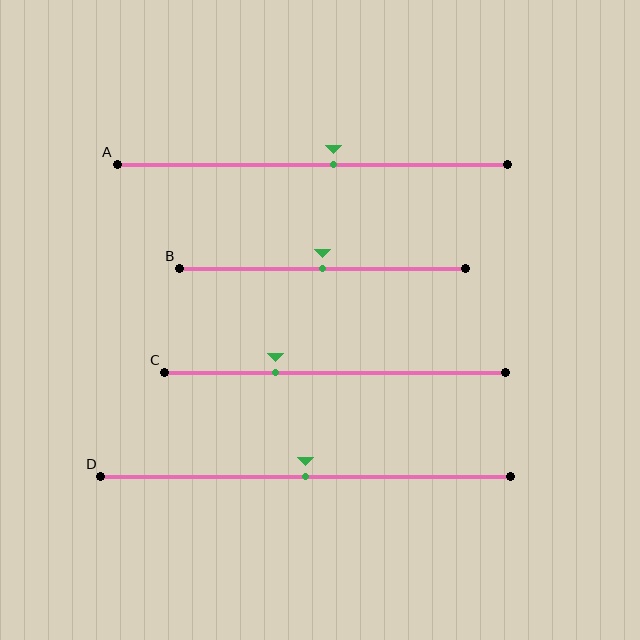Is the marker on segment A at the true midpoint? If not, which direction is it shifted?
No, the marker on segment A is shifted to the right by about 6% of the segment length.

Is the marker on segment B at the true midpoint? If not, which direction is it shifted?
Yes, the marker on segment B is at the true midpoint.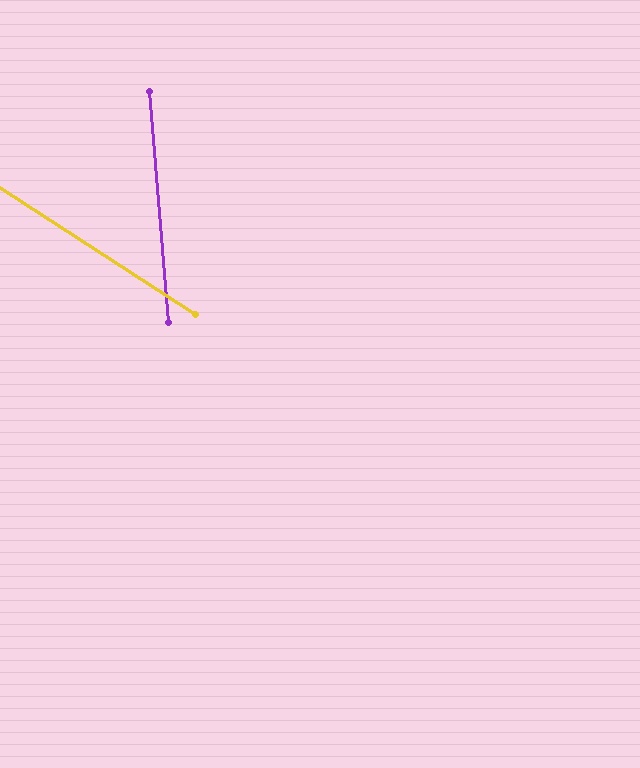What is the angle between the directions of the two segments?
Approximately 53 degrees.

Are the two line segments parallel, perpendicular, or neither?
Neither parallel nor perpendicular — they differ by about 53°.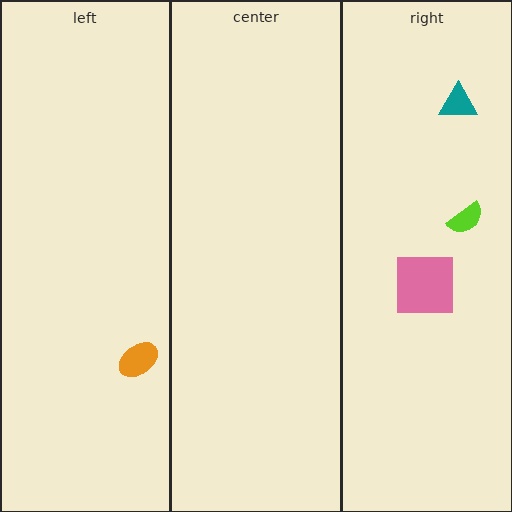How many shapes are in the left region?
1.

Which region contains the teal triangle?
The right region.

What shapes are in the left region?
The orange ellipse.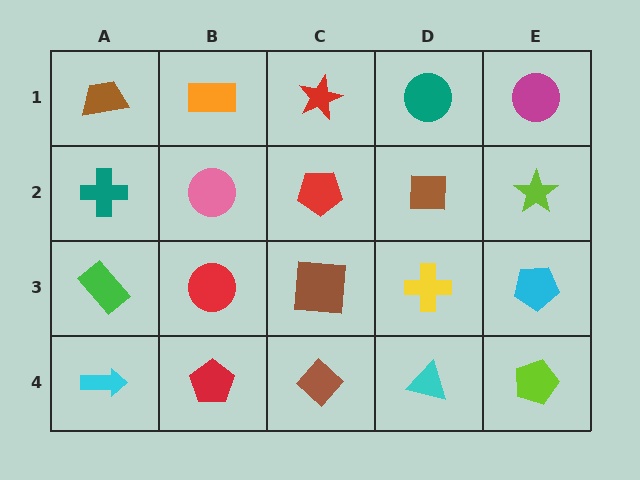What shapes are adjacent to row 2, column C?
A red star (row 1, column C), a brown square (row 3, column C), a pink circle (row 2, column B), a brown square (row 2, column D).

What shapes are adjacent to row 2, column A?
A brown trapezoid (row 1, column A), a green rectangle (row 3, column A), a pink circle (row 2, column B).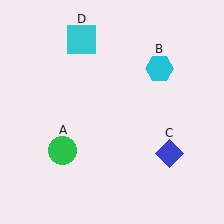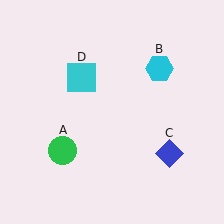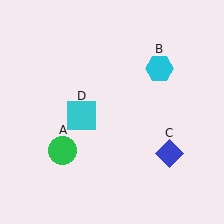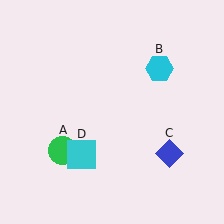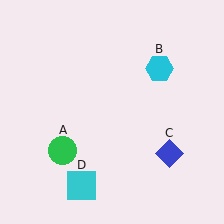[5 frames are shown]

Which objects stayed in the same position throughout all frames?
Green circle (object A) and cyan hexagon (object B) and blue diamond (object C) remained stationary.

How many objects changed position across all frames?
1 object changed position: cyan square (object D).